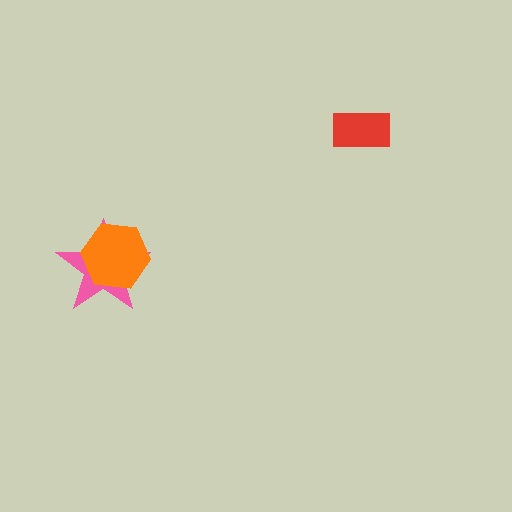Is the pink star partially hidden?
Yes, it is partially covered by another shape.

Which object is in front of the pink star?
The orange hexagon is in front of the pink star.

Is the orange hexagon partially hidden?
No, no other shape covers it.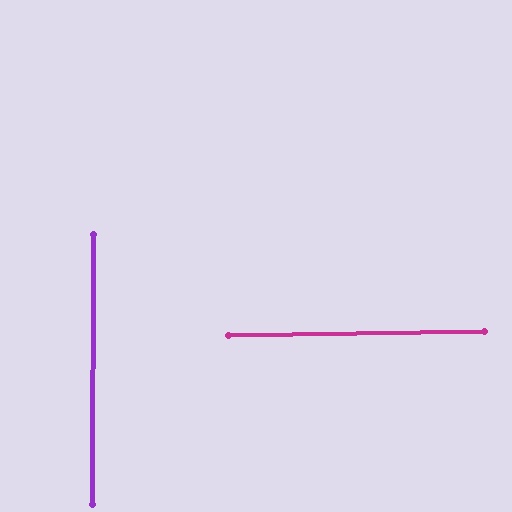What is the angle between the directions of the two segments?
Approximately 89 degrees.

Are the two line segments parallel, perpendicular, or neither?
Perpendicular — they meet at approximately 89°.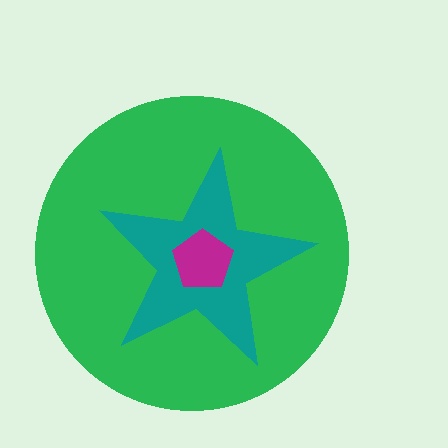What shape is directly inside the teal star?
The magenta pentagon.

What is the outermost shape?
The green circle.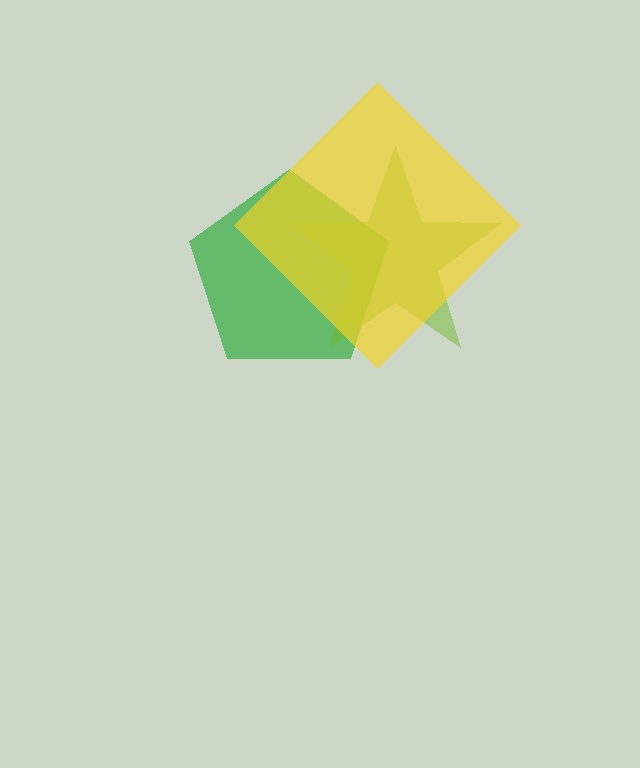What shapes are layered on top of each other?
The layered shapes are: a green pentagon, a lime star, a yellow diamond.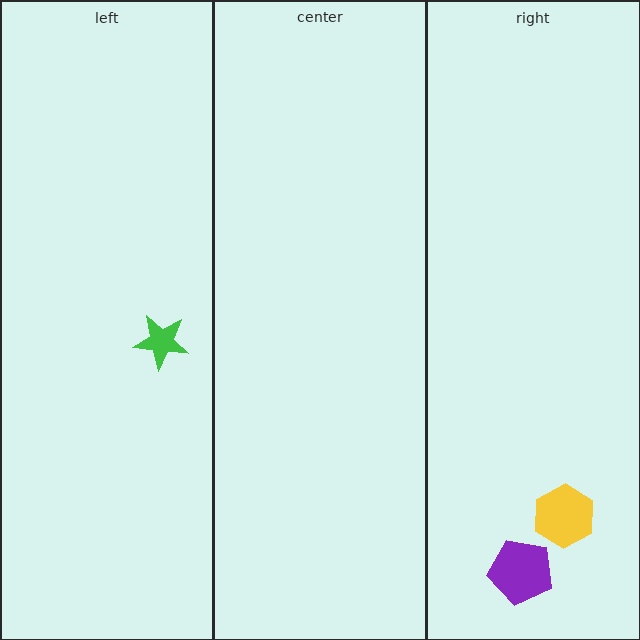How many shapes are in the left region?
1.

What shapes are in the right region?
The yellow hexagon, the purple pentagon.